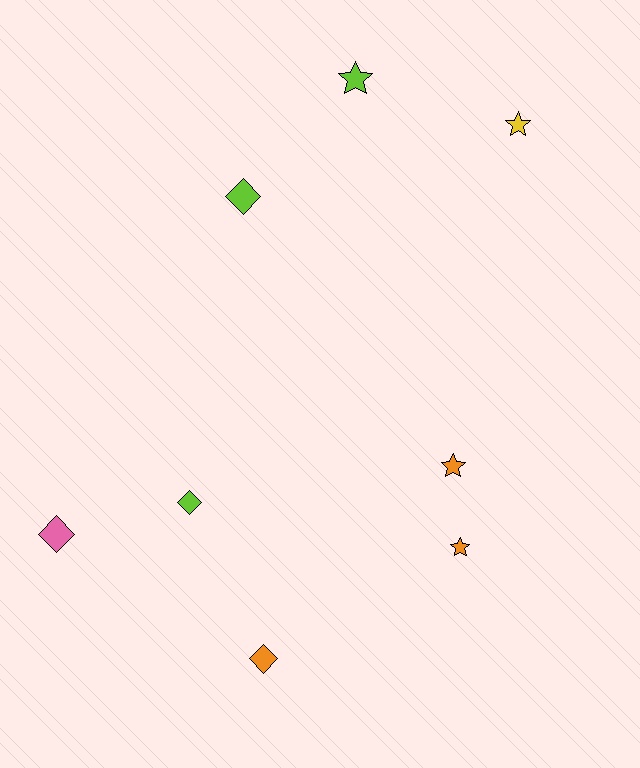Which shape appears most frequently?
Star, with 4 objects.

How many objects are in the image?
There are 8 objects.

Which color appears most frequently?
Orange, with 3 objects.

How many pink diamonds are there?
There is 1 pink diamond.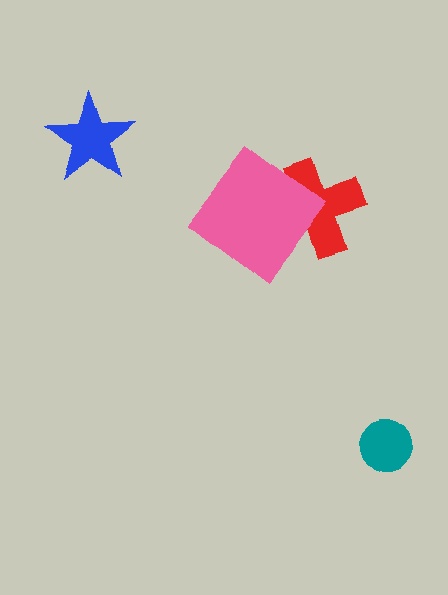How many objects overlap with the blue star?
0 objects overlap with the blue star.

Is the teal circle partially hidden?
No, no other shape covers it.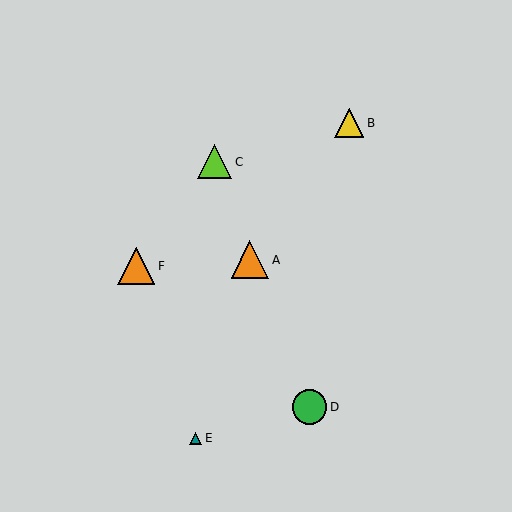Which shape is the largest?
The orange triangle (labeled A) is the largest.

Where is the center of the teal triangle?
The center of the teal triangle is at (196, 438).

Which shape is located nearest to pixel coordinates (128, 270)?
The orange triangle (labeled F) at (136, 266) is nearest to that location.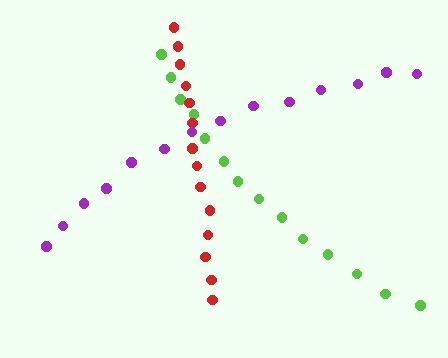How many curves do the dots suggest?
There are 3 distinct paths.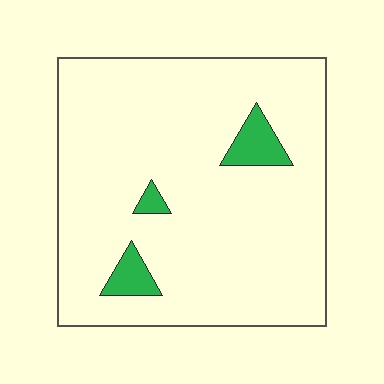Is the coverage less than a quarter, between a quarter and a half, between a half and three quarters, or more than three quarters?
Less than a quarter.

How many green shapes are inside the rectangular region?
3.